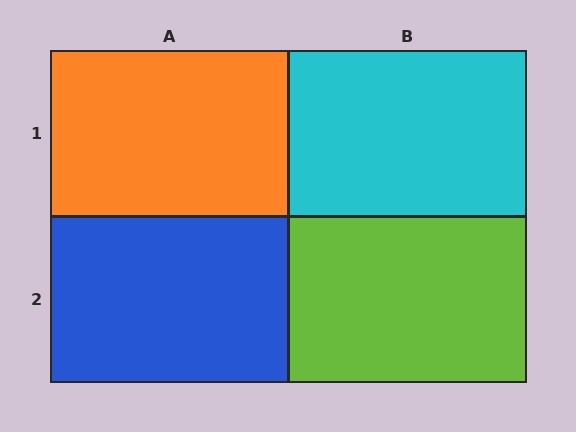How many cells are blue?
1 cell is blue.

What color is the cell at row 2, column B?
Lime.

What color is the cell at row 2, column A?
Blue.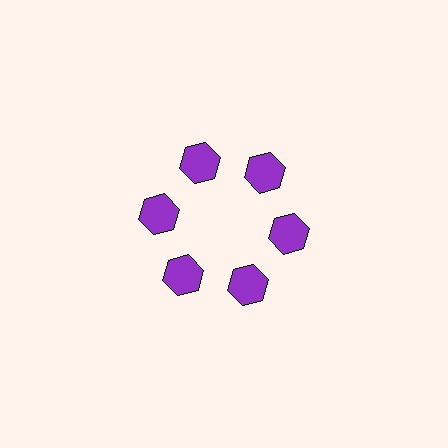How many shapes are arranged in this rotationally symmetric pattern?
There are 6 shapes, arranged in 6 groups of 1.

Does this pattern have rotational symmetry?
Yes, this pattern has 6-fold rotational symmetry. It looks the same after rotating 60 degrees around the center.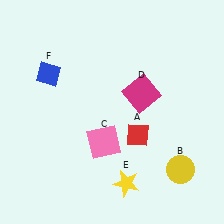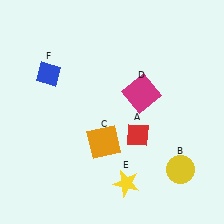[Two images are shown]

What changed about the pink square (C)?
In Image 1, C is pink. In Image 2, it changed to orange.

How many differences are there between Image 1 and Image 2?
There is 1 difference between the two images.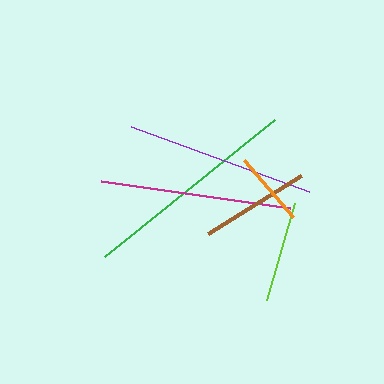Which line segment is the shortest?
The orange line is the shortest at approximately 76 pixels.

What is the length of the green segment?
The green segment is approximately 218 pixels long.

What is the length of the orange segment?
The orange segment is approximately 76 pixels long.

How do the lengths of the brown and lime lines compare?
The brown and lime lines are approximately the same length.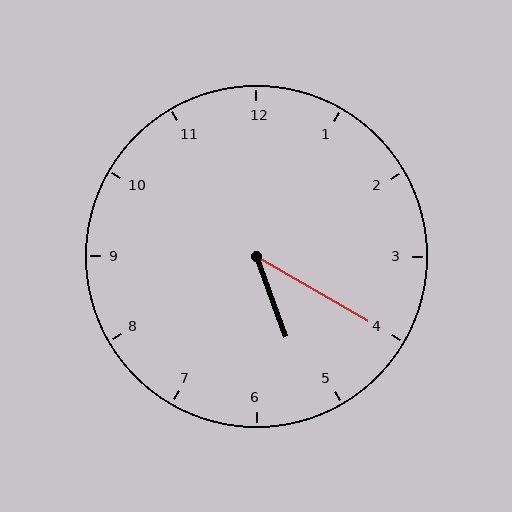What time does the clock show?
5:20.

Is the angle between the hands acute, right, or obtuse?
It is acute.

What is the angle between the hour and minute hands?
Approximately 40 degrees.